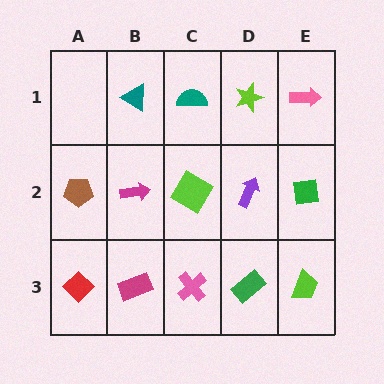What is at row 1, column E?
A pink arrow.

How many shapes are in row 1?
4 shapes.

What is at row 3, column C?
A pink cross.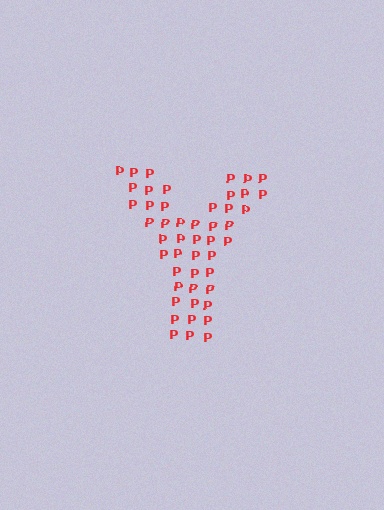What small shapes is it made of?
It is made of small letter P's.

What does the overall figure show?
The overall figure shows the letter Y.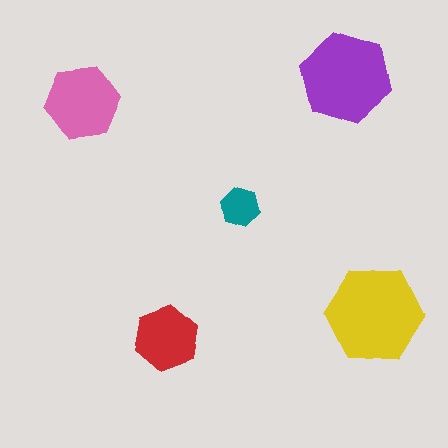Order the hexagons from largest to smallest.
the yellow one, the purple one, the pink one, the red one, the teal one.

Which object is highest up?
The purple hexagon is topmost.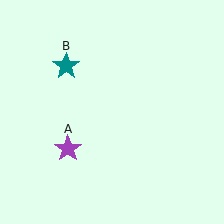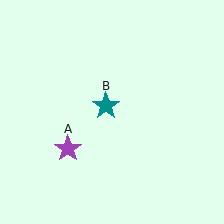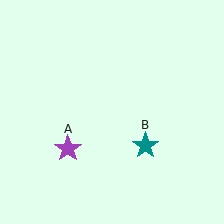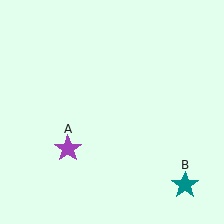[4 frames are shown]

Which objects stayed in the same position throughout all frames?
Purple star (object A) remained stationary.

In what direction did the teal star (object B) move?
The teal star (object B) moved down and to the right.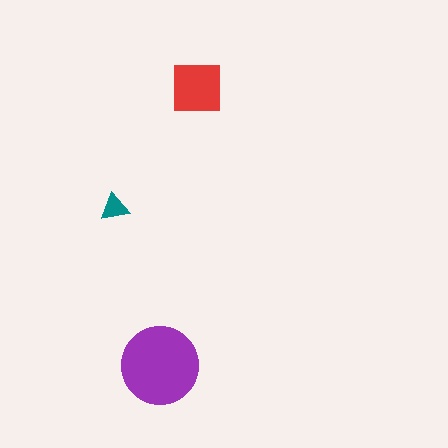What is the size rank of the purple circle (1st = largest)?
1st.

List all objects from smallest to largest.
The teal triangle, the red square, the purple circle.